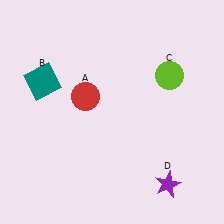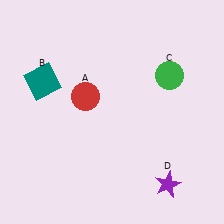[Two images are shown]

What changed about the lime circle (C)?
In Image 1, C is lime. In Image 2, it changed to green.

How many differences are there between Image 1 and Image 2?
There is 1 difference between the two images.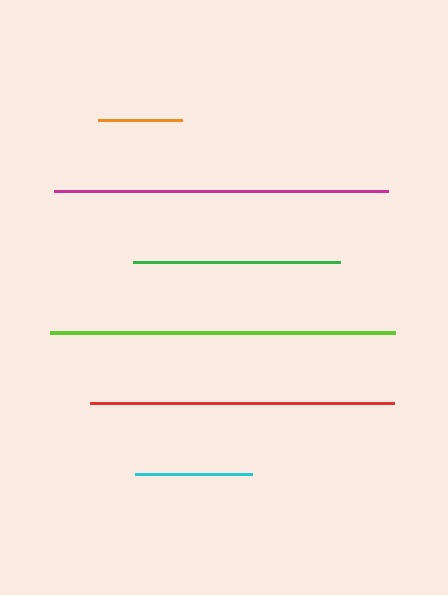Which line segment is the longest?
The lime line is the longest at approximately 344 pixels.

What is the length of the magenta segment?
The magenta segment is approximately 335 pixels long.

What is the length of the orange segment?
The orange segment is approximately 83 pixels long.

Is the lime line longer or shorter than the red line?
The lime line is longer than the red line.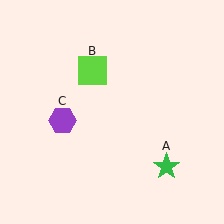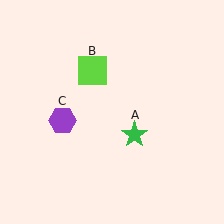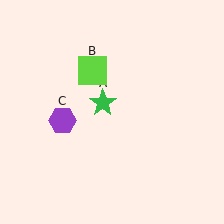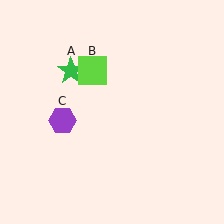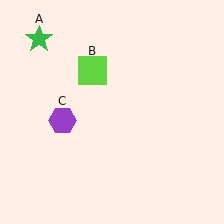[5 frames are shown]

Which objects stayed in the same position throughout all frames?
Lime square (object B) and purple hexagon (object C) remained stationary.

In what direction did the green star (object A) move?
The green star (object A) moved up and to the left.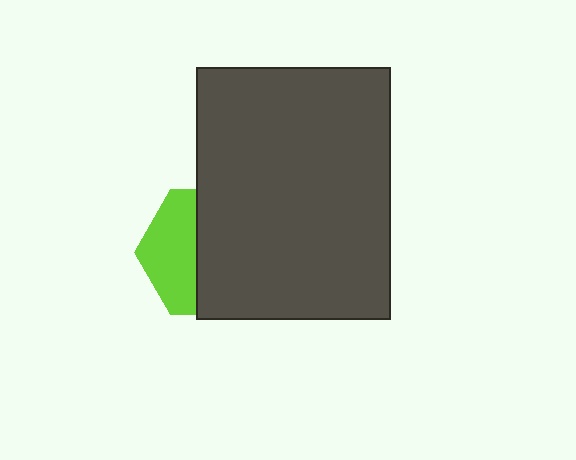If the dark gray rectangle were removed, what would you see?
You would see the complete lime hexagon.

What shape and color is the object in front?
The object in front is a dark gray rectangle.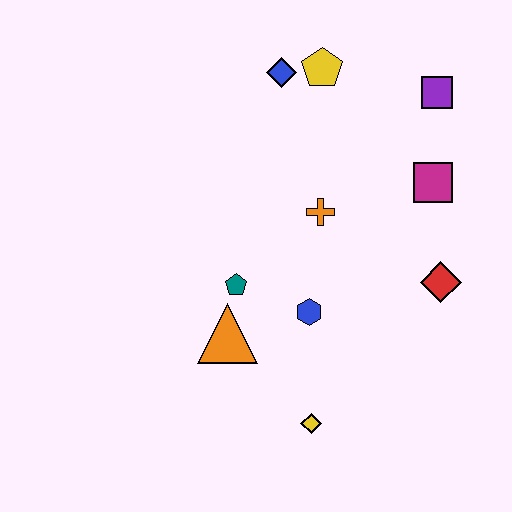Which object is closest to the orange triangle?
The teal pentagon is closest to the orange triangle.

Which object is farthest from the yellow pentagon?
The yellow diamond is farthest from the yellow pentagon.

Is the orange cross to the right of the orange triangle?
Yes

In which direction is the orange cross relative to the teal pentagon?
The orange cross is to the right of the teal pentagon.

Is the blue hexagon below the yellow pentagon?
Yes